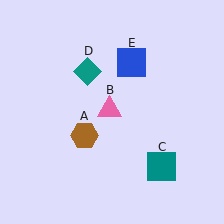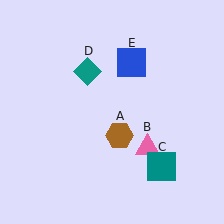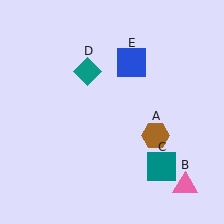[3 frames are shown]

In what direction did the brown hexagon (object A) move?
The brown hexagon (object A) moved right.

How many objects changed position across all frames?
2 objects changed position: brown hexagon (object A), pink triangle (object B).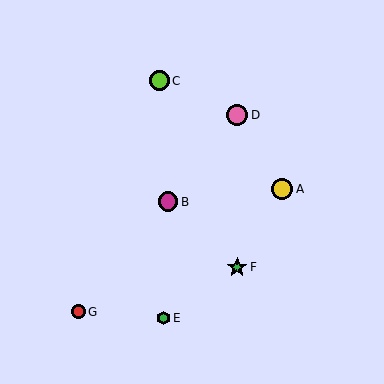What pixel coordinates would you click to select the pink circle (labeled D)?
Click at (237, 115) to select the pink circle D.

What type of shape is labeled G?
Shape G is a red circle.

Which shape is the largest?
The yellow circle (labeled A) is the largest.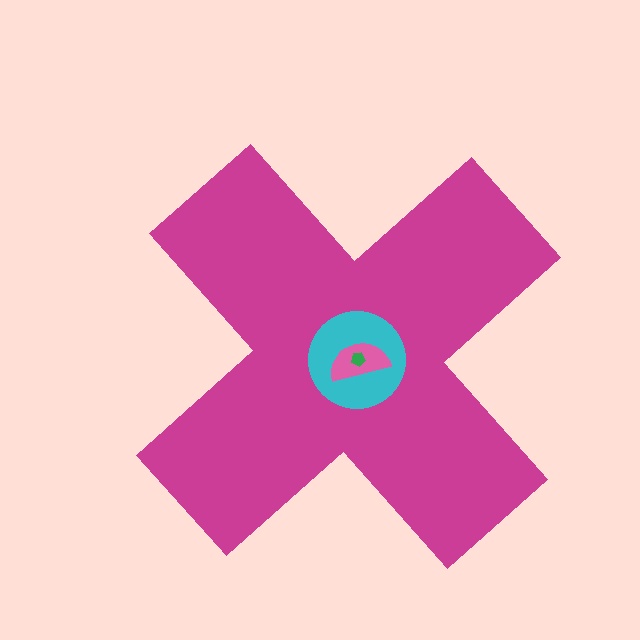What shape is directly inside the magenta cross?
The cyan circle.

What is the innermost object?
The green pentagon.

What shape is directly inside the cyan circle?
The pink semicircle.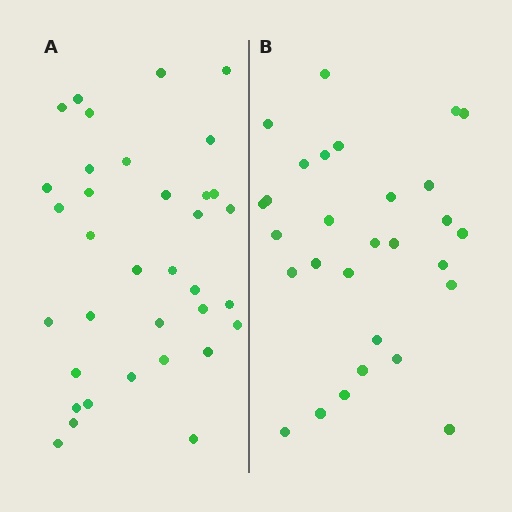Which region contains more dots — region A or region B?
Region A (the left region) has more dots.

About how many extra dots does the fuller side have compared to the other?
Region A has about 6 more dots than region B.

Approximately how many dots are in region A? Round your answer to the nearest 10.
About 40 dots. (The exact count is 35, which rounds to 40.)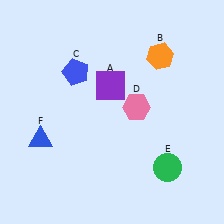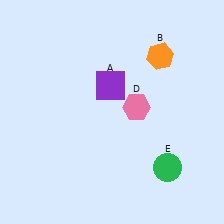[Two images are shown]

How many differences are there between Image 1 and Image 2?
There are 2 differences between the two images.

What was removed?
The blue pentagon (C), the blue triangle (F) were removed in Image 2.